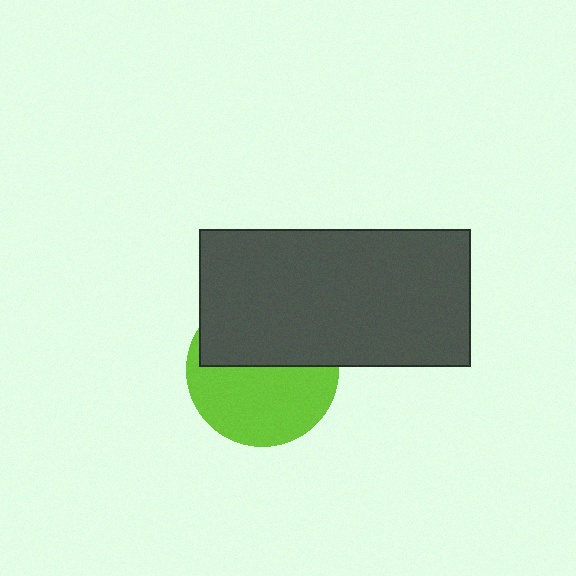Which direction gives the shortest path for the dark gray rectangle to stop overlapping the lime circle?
Moving up gives the shortest separation.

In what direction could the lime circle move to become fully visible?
The lime circle could move down. That would shift it out from behind the dark gray rectangle entirely.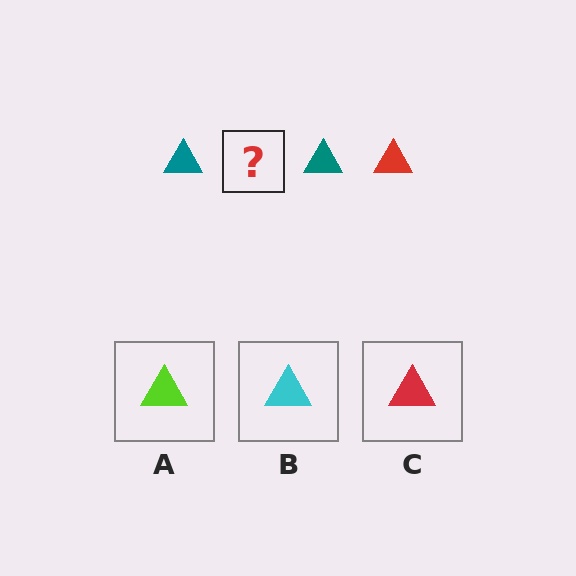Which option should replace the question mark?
Option C.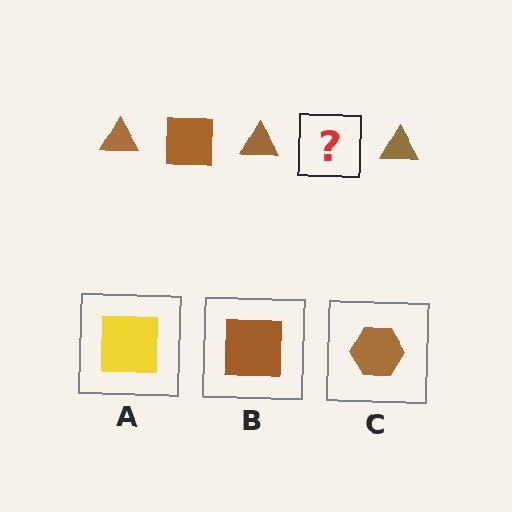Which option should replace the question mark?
Option B.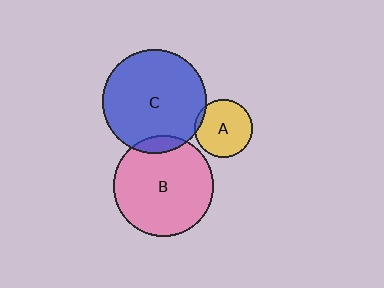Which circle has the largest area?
Circle C (blue).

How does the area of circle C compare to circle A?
Approximately 3.2 times.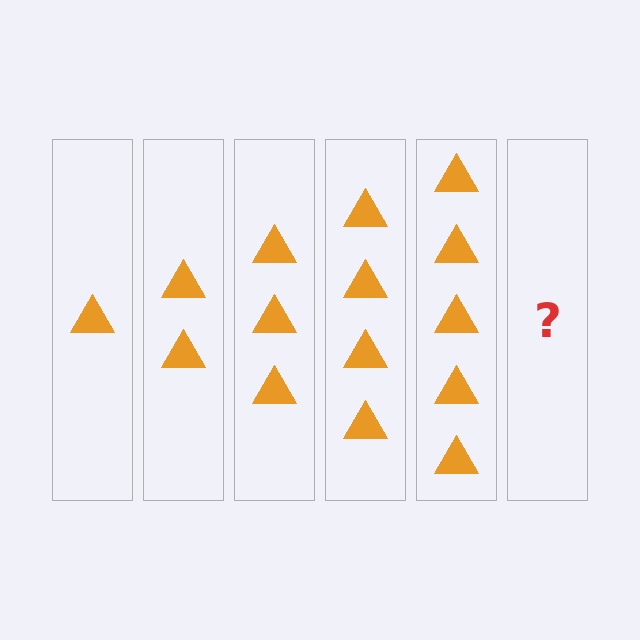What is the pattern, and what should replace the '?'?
The pattern is that each step adds one more triangle. The '?' should be 6 triangles.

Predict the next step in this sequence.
The next step is 6 triangles.